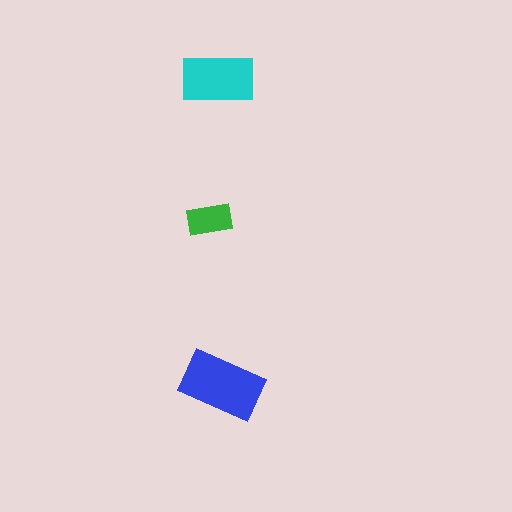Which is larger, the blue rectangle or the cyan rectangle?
The blue one.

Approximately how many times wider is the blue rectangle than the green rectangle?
About 2 times wider.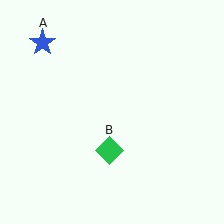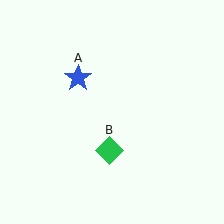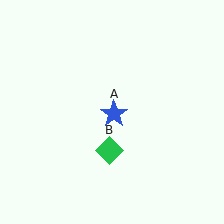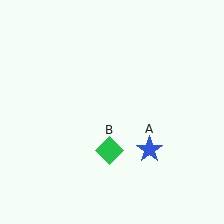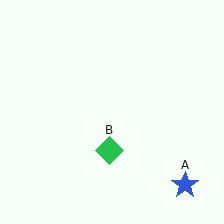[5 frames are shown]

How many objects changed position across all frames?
1 object changed position: blue star (object A).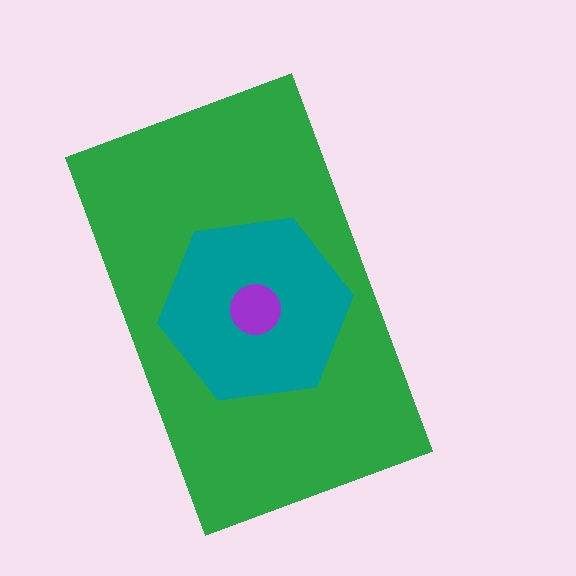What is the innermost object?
The purple circle.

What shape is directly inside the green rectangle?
The teal hexagon.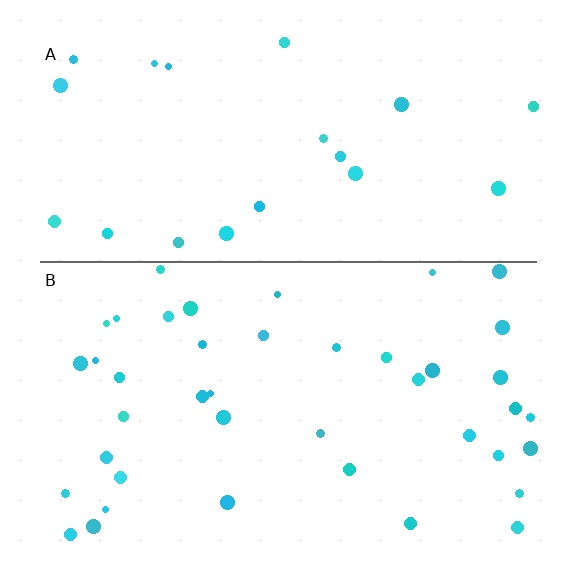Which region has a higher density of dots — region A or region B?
B (the bottom).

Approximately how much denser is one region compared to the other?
Approximately 2.0× — region B over region A.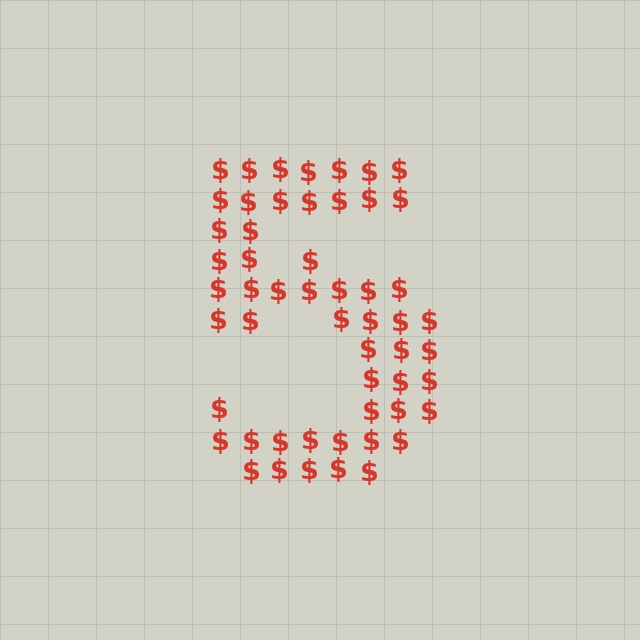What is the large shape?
The large shape is the digit 5.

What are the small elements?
The small elements are dollar signs.